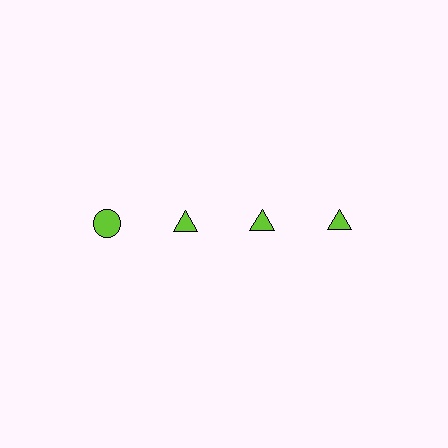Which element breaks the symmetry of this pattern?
The lime circle in the top row, leftmost column breaks the symmetry. All other shapes are lime triangles.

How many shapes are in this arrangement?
There are 4 shapes arranged in a grid pattern.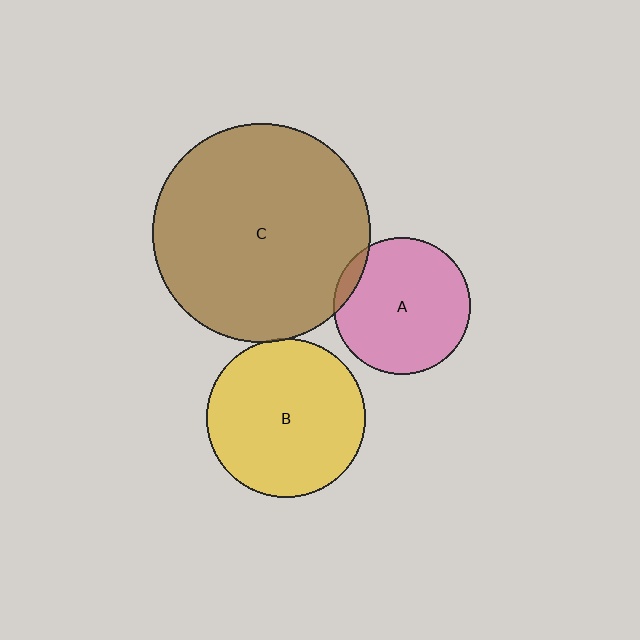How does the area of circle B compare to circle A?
Approximately 1.3 times.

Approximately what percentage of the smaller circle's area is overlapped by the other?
Approximately 5%.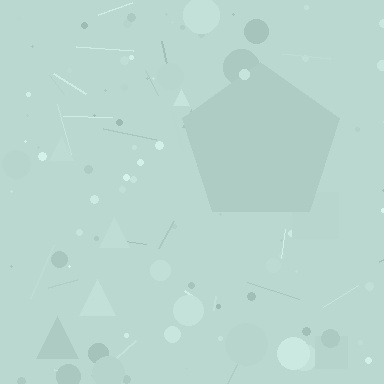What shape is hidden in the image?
A pentagon is hidden in the image.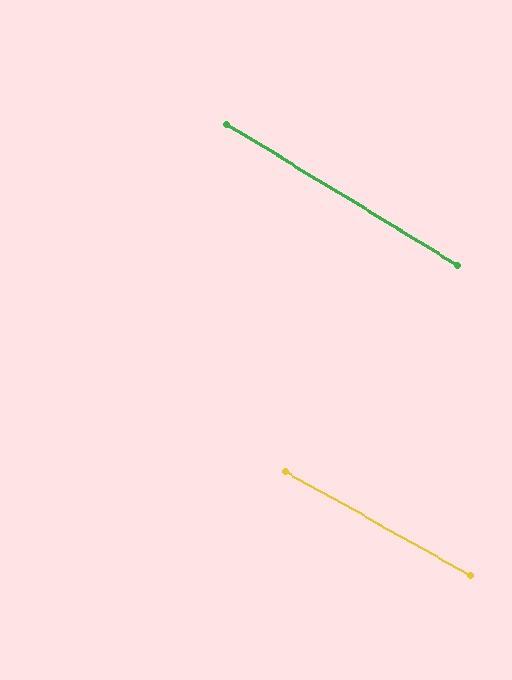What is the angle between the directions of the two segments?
Approximately 2 degrees.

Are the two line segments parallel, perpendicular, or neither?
Parallel — their directions differ by only 2.0°.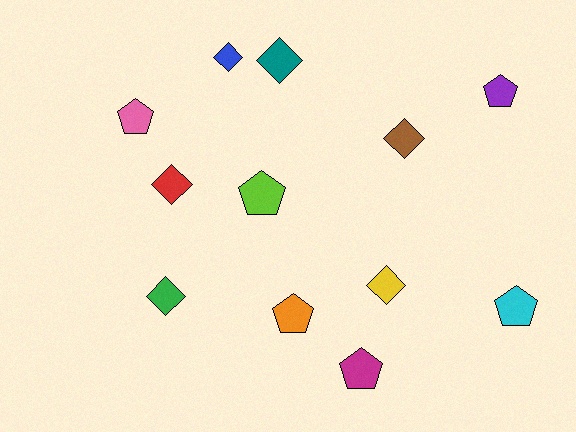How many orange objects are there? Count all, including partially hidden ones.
There is 1 orange object.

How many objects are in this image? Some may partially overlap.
There are 12 objects.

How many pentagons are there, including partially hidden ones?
There are 6 pentagons.